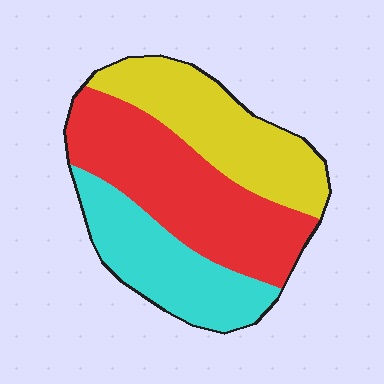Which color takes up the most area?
Red, at roughly 40%.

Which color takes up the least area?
Cyan, at roughly 25%.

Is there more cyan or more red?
Red.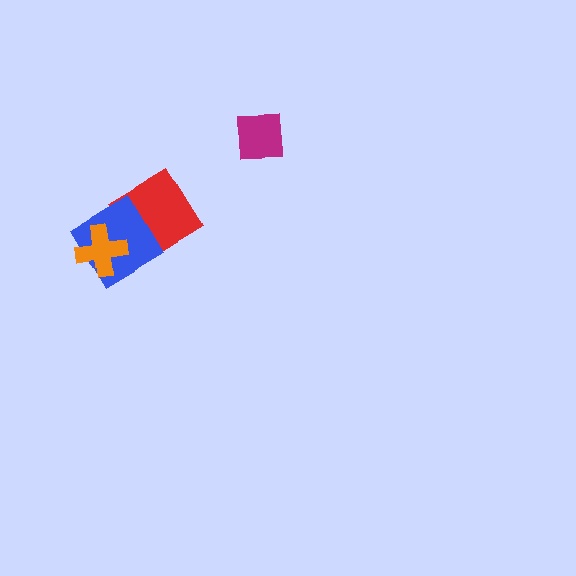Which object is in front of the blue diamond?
The orange cross is in front of the blue diamond.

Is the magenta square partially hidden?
No, no other shape covers it.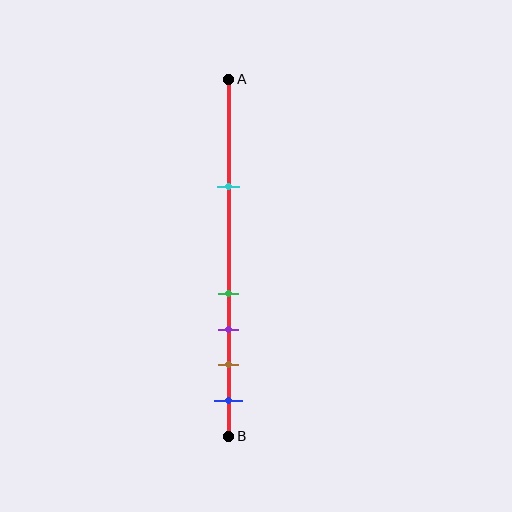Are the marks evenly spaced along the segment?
No, the marks are not evenly spaced.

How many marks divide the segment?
There are 5 marks dividing the segment.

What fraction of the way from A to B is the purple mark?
The purple mark is approximately 70% (0.7) of the way from A to B.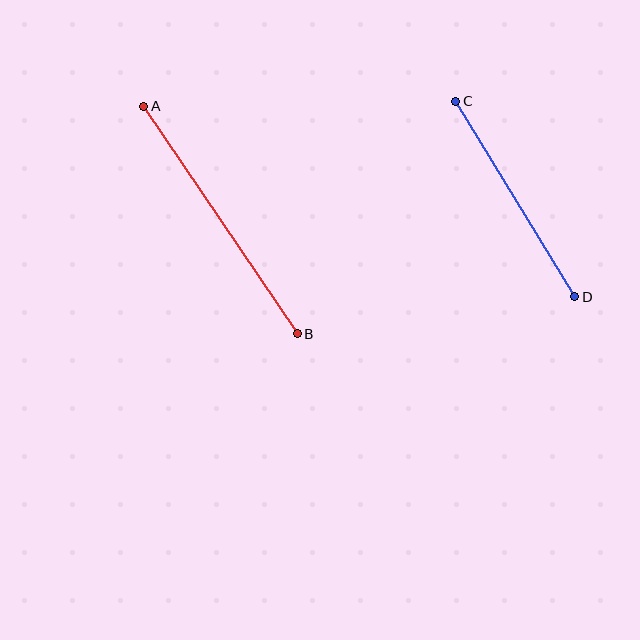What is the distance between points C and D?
The distance is approximately 229 pixels.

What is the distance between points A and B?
The distance is approximately 274 pixels.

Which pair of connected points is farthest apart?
Points A and B are farthest apart.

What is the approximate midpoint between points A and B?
The midpoint is at approximately (221, 220) pixels.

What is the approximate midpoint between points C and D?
The midpoint is at approximately (515, 199) pixels.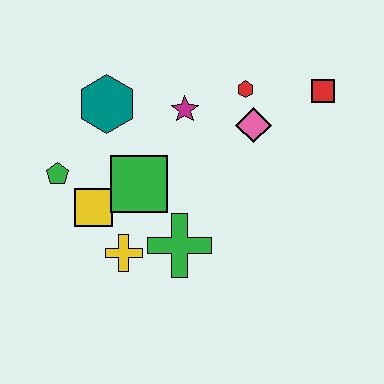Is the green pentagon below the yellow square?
No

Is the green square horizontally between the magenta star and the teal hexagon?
Yes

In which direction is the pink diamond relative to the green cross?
The pink diamond is above the green cross.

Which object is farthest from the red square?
The green pentagon is farthest from the red square.